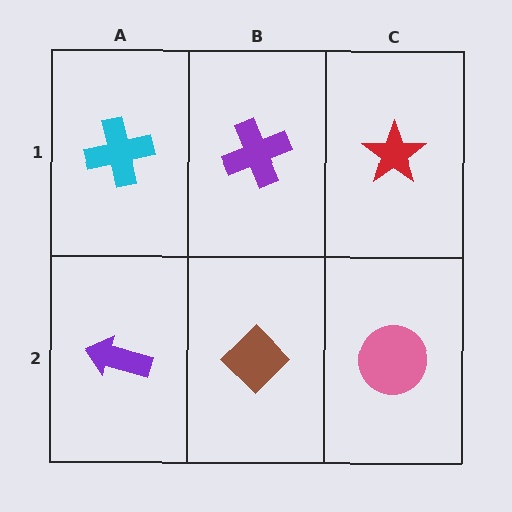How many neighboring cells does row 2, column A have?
2.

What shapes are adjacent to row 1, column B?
A brown diamond (row 2, column B), a cyan cross (row 1, column A), a red star (row 1, column C).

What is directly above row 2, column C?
A red star.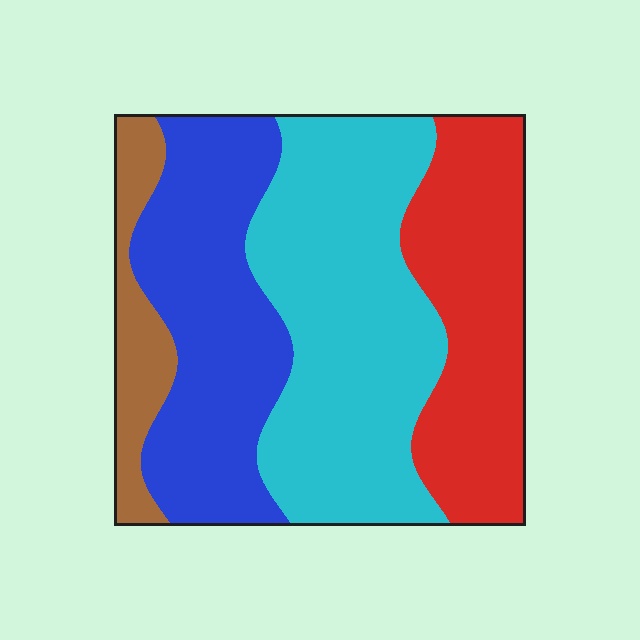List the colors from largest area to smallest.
From largest to smallest: cyan, blue, red, brown.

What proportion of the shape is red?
Red covers 24% of the shape.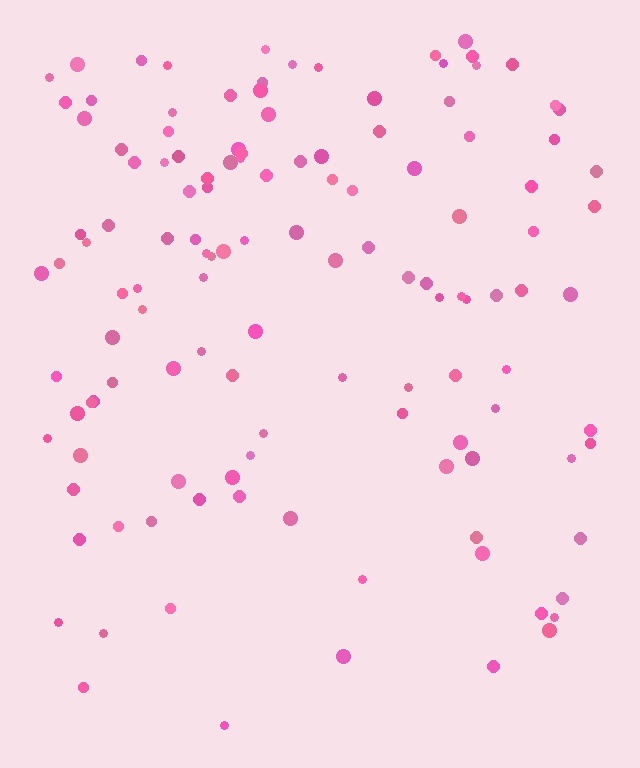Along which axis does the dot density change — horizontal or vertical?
Vertical.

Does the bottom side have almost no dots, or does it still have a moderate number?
Still a moderate number, just noticeably fewer than the top.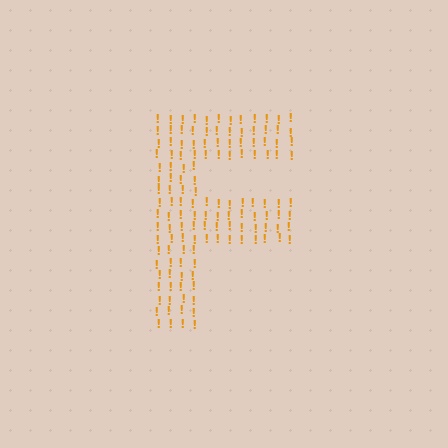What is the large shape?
The large shape is the letter F.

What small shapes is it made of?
It is made of small exclamation marks.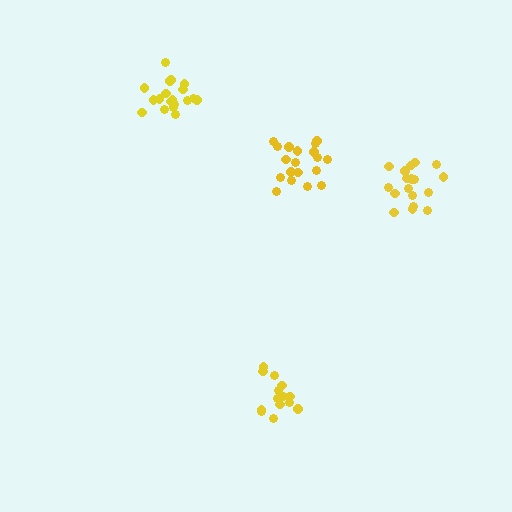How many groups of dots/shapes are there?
There are 4 groups.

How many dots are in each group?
Group 1: 19 dots, Group 2: 14 dots, Group 3: 18 dots, Group 4: 19 dots (70 total).